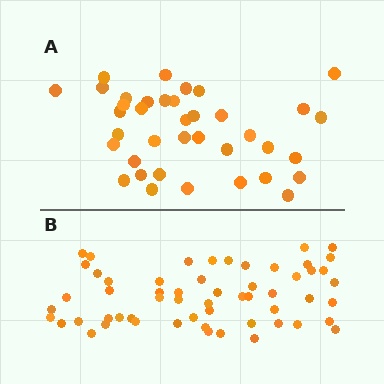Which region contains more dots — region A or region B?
Region B (the bottom region) has more dots.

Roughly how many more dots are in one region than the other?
Region B has approximately 20 more dots than region A.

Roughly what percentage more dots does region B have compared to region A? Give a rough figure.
About 50% more.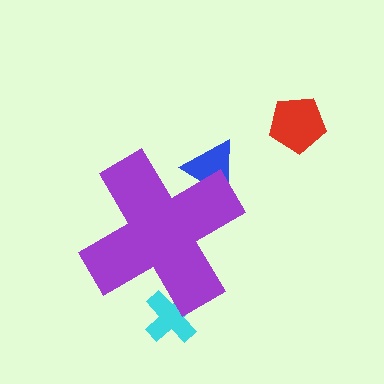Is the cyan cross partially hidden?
Yes, the cyan cross is partially hidden behind the purple cross.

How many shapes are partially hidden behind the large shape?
2 shapes are partially hidden.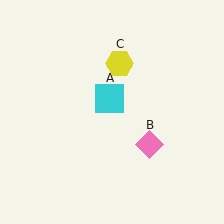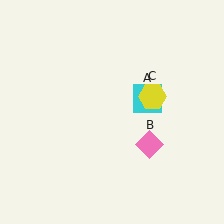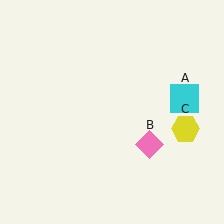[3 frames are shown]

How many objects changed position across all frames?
2 objects changed position: cyan square (object A), yellow hexagon (object C).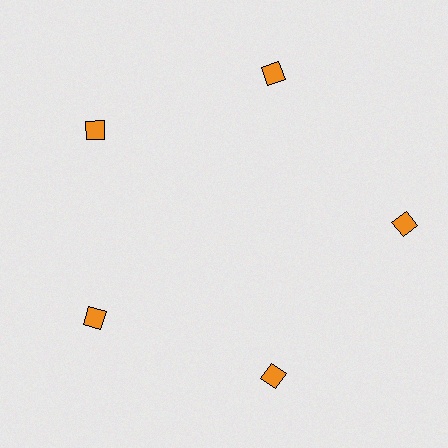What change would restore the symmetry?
The symmetry would be restored by moving it inward, back onto the ring so that all 5 diamonds sit at equal angles and equal distance from the center.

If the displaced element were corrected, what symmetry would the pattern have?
It would have 5-fold rotational symmetry — the pattern would map onto itself every 72 degrees.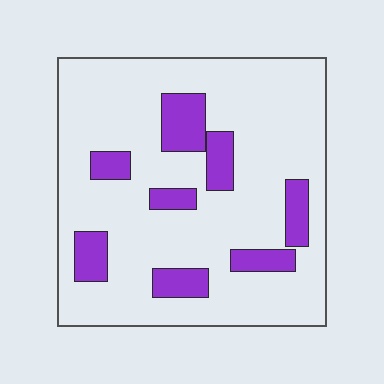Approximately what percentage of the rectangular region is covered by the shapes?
Approximately 20%.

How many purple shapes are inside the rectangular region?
8.